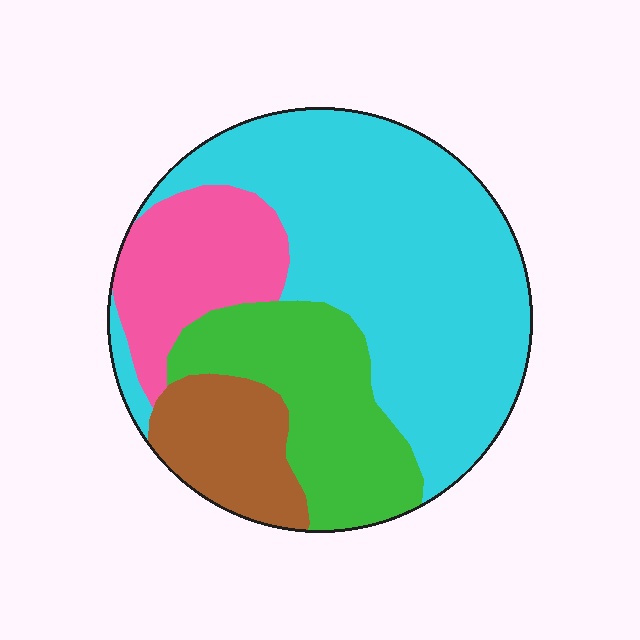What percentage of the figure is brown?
Brown covers roughly 10% of the figure.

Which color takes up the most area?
Cyan, at roughly 50%.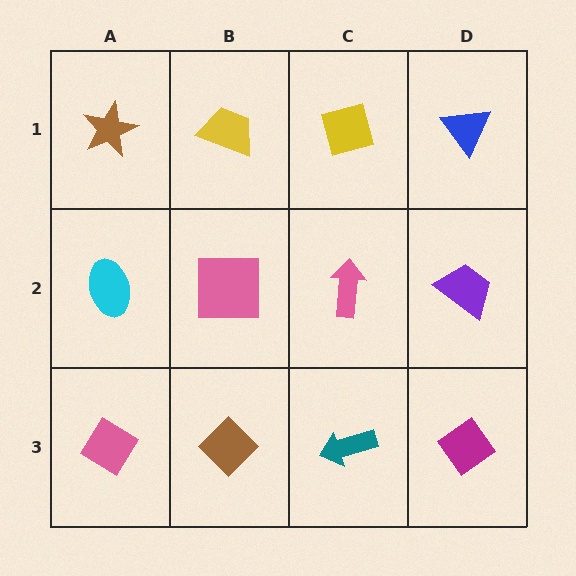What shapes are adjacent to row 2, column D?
A blue triangle (row 1, column D), a magenta diamond (row 3, column D), a pink arrow (row 2, column C).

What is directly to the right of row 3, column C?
A magenta diamond.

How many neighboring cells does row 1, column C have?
3.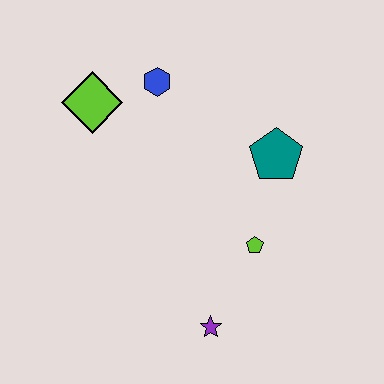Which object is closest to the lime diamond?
The blue hexagon is closest to the lime diamond.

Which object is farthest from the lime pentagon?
The lime diamond is farthest from the lime pentagon.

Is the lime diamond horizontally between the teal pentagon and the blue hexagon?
No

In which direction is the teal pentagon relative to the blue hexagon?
The teal pentagon is to the right of the blue hexagon.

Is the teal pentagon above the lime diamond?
No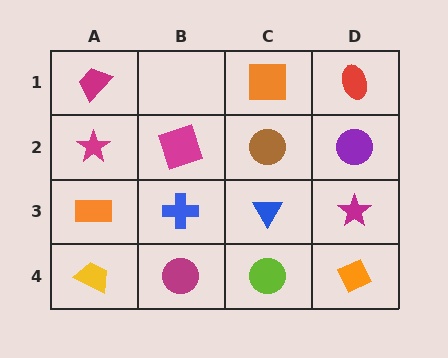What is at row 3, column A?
An orange rectangle.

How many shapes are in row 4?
4 shapes.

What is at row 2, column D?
A purple circle.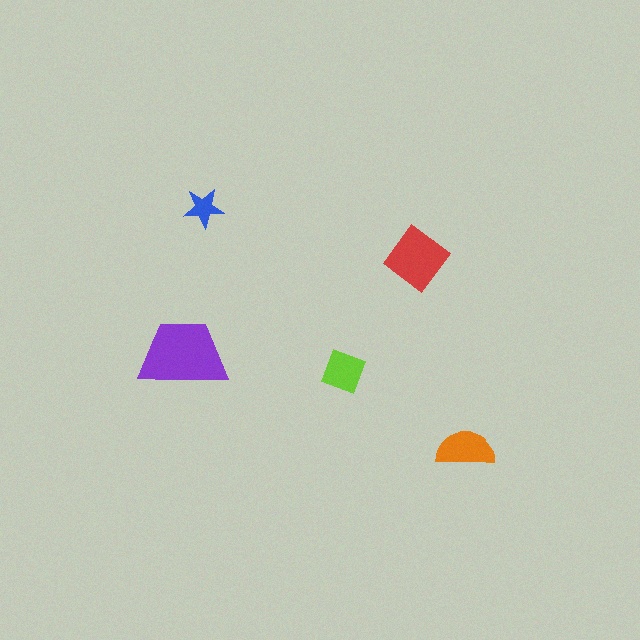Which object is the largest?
The purple trapezoid.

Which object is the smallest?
The blue star.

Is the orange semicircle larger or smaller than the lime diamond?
Larger.